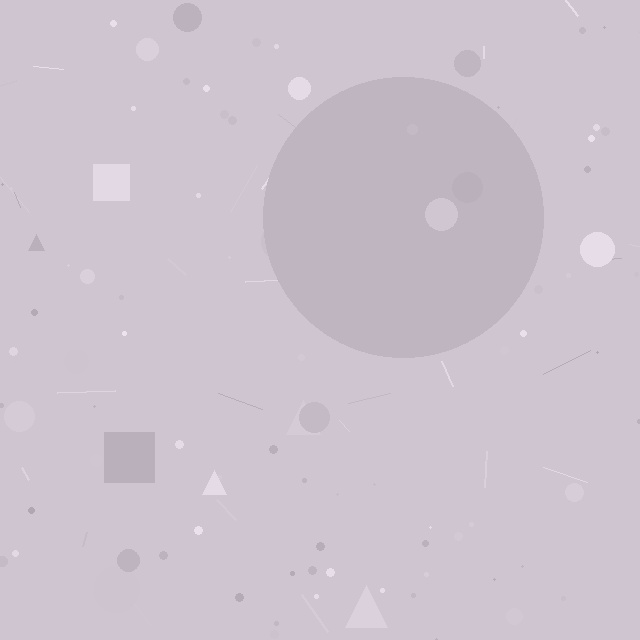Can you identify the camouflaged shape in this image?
The camouflaged shape is a circle.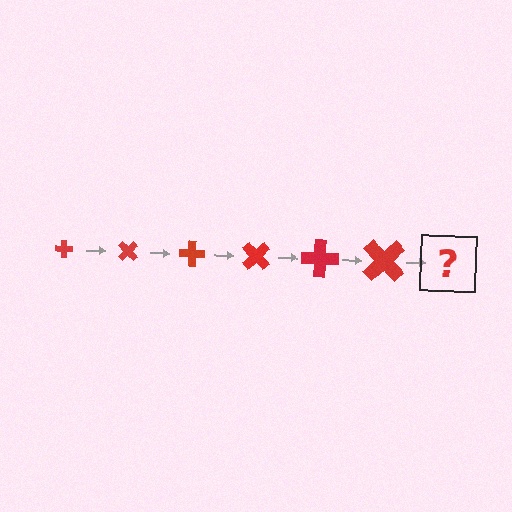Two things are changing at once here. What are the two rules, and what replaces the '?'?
The two rules are that the cross grows larger each step and it rotates 45 degrees each step. The '?' should be a cross, larger than the previous one and rotated 270 degrees from the start.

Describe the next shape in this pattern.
It should be a cross, larger than the previous one and rotated 270 degrees from the start.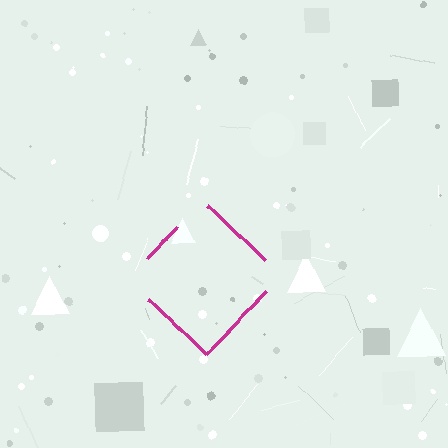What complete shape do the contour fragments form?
The contour fragments form a diamond.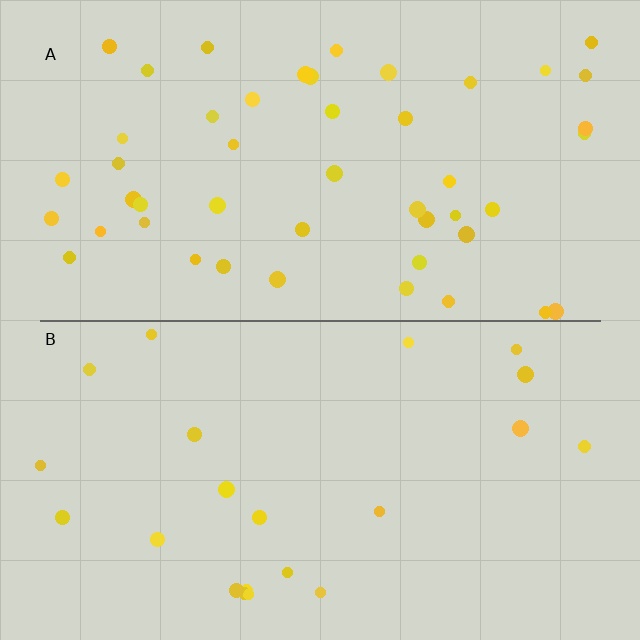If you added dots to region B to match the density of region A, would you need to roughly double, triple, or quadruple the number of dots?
Approximately double.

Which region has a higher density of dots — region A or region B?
A (the top).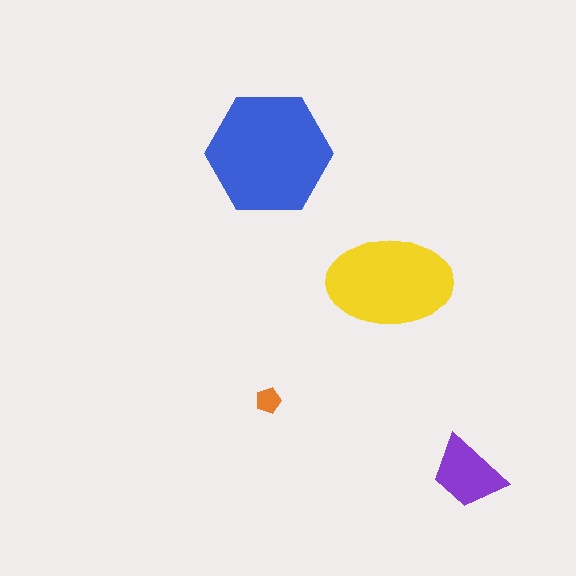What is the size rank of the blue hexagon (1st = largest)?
1st.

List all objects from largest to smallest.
The blue hexagon, the yellow ellipse, the purple trapezoid, the orange pentagon.